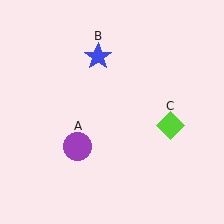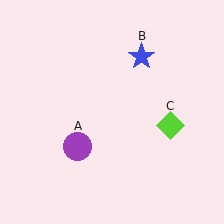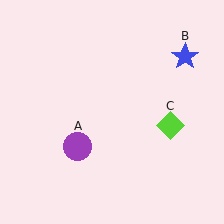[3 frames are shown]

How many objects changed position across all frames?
1 object changed position: blue star (object B).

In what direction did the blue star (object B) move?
The blue star (object B) moved right.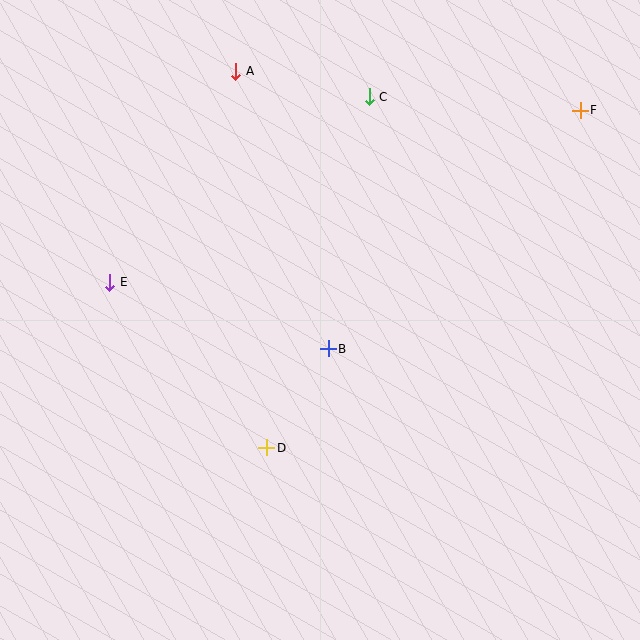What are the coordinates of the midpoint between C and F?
The midpoint between C and F is at (475, 103).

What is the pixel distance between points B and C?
The distance between B and C is 255 pixels.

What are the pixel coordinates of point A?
Point A is at (236, 71).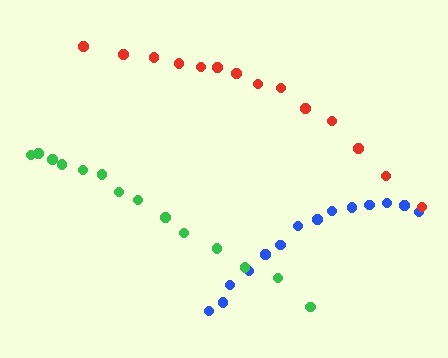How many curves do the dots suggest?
There are 3 distinct paths.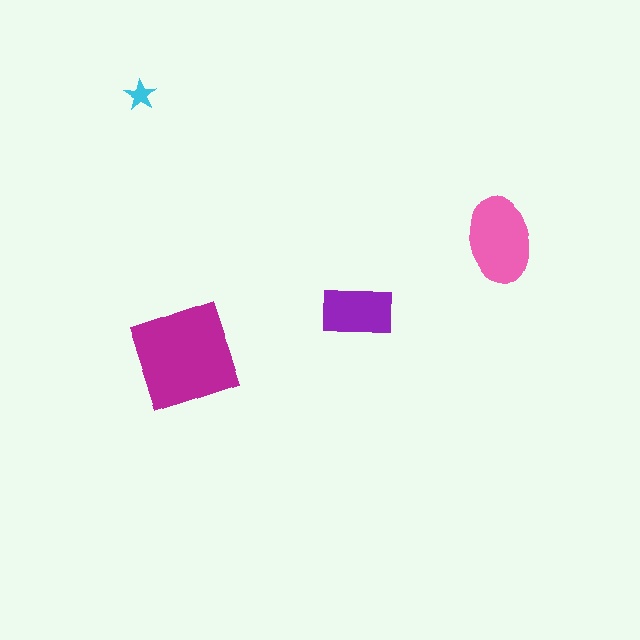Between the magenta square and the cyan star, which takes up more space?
The magenta square.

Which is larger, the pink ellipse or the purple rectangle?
The pink ellipse.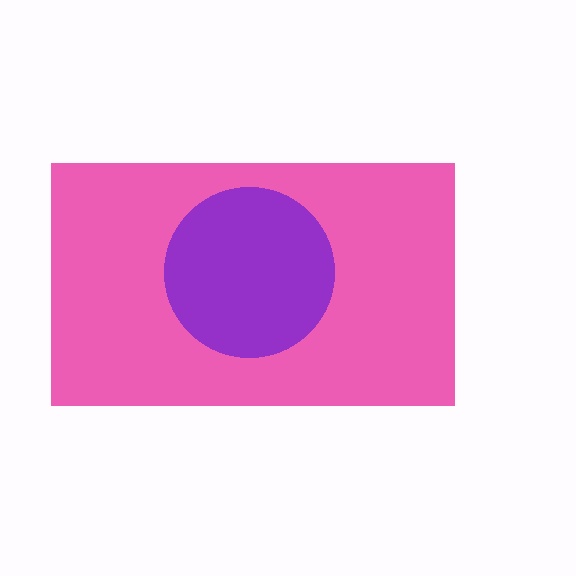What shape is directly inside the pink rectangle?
The purple circle.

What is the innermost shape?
The purple circle.